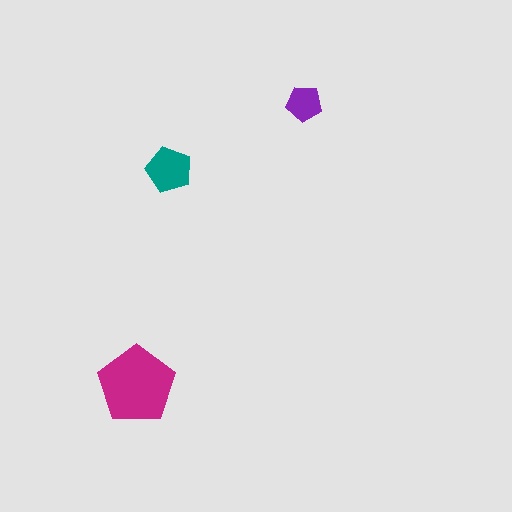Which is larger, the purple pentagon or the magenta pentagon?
The magenta one.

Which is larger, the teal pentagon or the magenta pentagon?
The magenta one.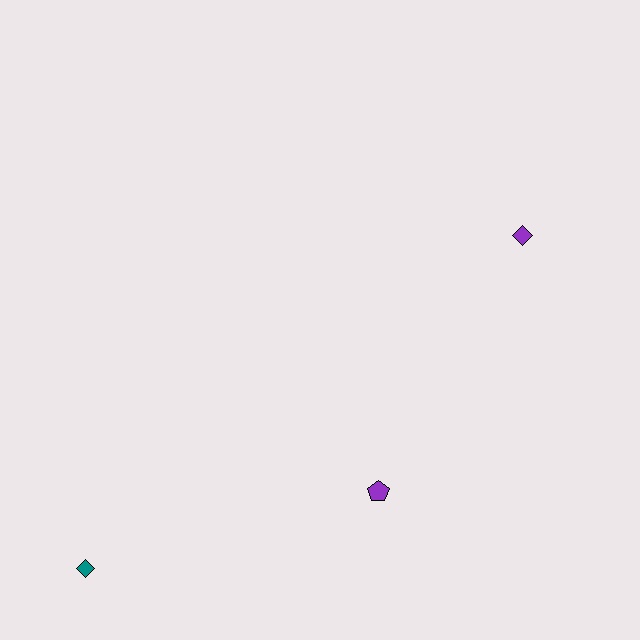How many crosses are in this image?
There are no crosses.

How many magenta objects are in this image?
There are no magenta objects.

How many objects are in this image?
There are 3 objects.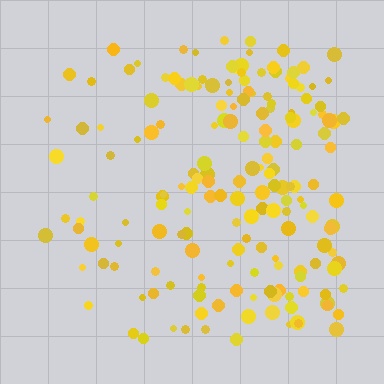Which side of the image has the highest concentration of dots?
The right.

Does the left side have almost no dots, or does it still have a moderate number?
Still a moderate number, just noticeably fewer than the right.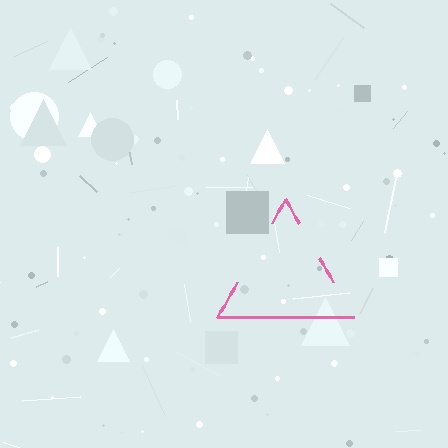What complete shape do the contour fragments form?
The contour fragments form a triangle.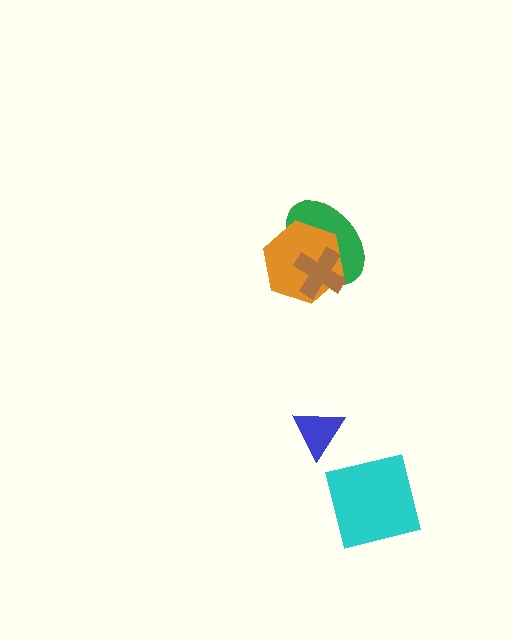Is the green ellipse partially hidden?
Yes, it is partially covered by another shape.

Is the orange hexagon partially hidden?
Yes, it is partially covered by another shape.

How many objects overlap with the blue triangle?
0 objects overlap with the blue triangle.